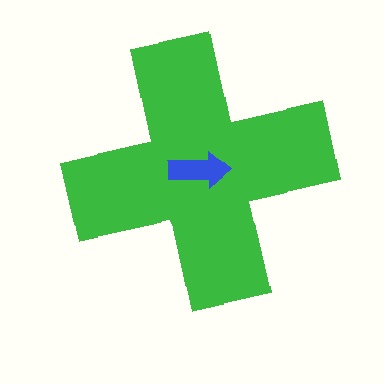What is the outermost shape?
The green cross.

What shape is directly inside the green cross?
The blue arrow.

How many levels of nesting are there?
2.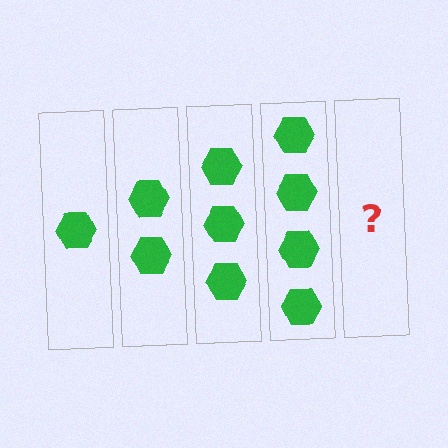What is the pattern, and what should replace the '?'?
The pattern is that each step adds one more hexagon. The '?' should be 5 hexagons.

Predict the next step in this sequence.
The next step is 5 hexagons.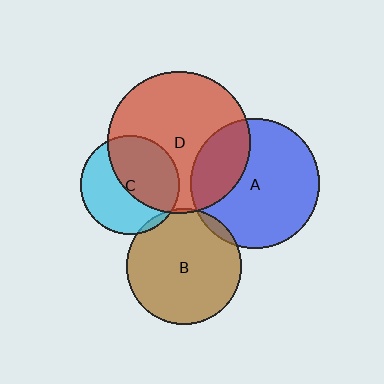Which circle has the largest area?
Circle D (red).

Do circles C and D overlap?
Yes.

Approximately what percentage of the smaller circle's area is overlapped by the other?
Approximately 50%.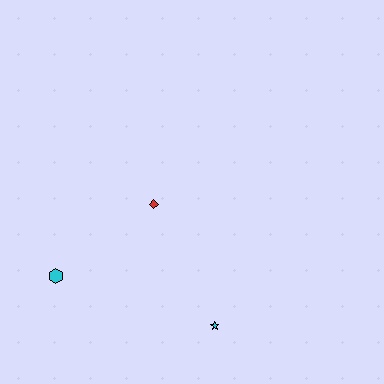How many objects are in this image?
There are 3 objects.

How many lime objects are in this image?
There are no lime objects.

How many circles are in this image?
There are no circles.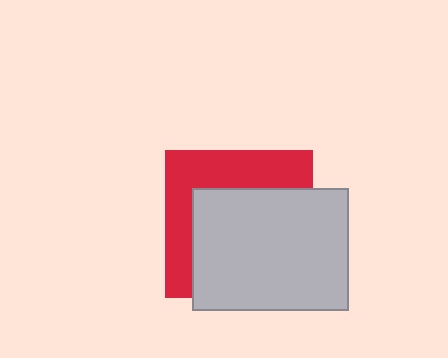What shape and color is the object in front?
The object in front is a light gray rectangle.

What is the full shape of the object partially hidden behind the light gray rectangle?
The partially hidden object is a red square.